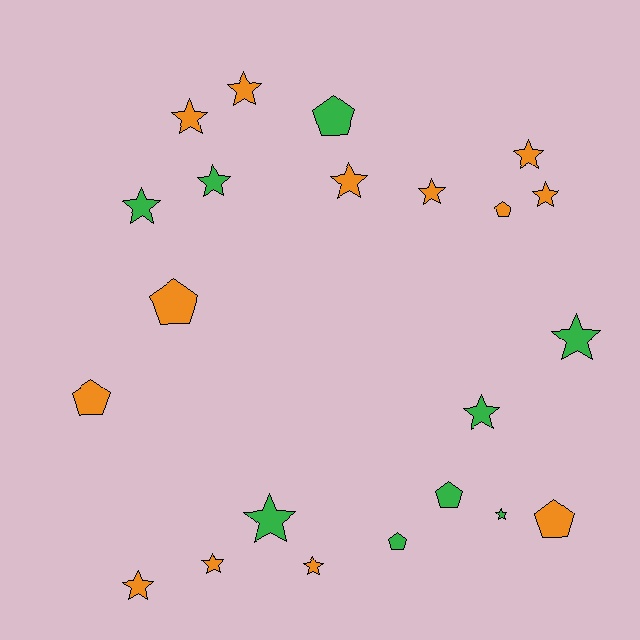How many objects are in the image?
There are 22 objects.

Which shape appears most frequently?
Star, with 15 objects.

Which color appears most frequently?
Orange, with 13 objects.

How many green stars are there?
There are 6 green stars.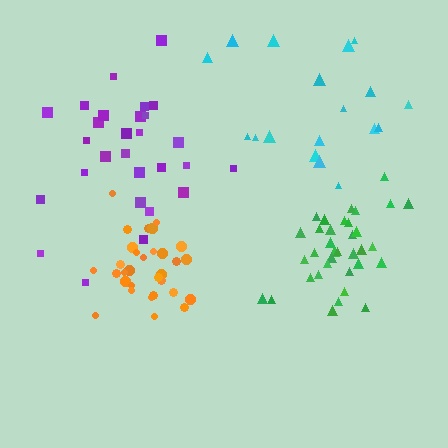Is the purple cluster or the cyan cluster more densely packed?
Purple.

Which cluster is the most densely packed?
Green.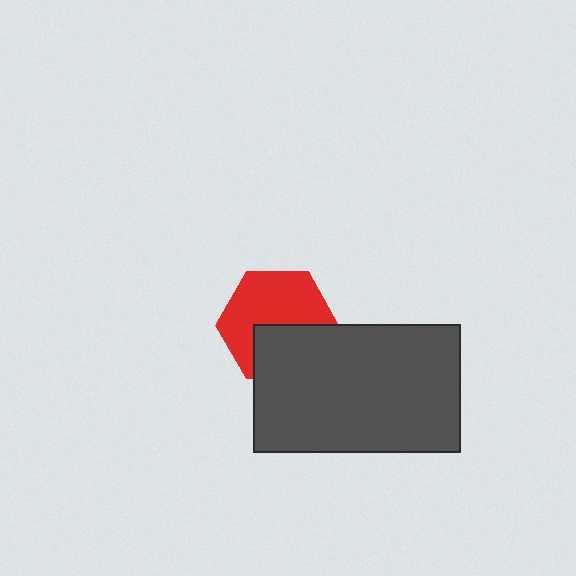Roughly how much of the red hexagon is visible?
About half of it is visible (roughly 61%).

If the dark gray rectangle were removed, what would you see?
You would see the complete red hexagon.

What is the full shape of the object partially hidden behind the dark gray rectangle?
The partially hidden object is a red hexagon.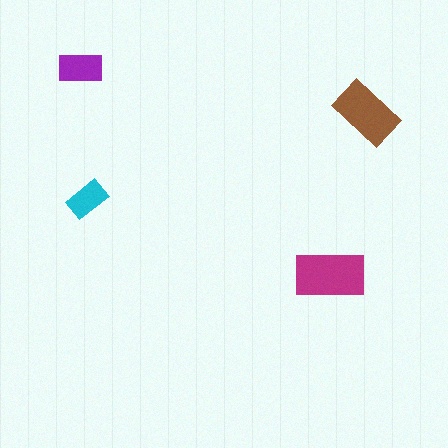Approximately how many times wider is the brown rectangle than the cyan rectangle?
About 1.5 times wider.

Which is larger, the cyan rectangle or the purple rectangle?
The purple one.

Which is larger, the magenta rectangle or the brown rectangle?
The magenta one.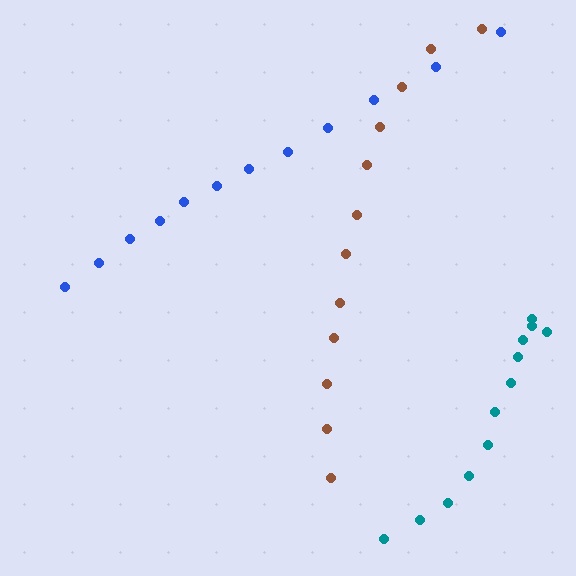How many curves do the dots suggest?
There are 3 distinct paths.